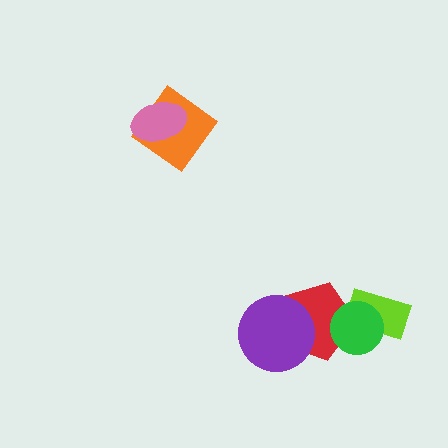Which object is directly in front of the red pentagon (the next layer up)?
The purple circle is directly in front of the red pentagon.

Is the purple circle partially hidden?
No, no other shape covers it.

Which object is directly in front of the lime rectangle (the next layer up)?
The red pentagon is directly in front of the lime rectangle.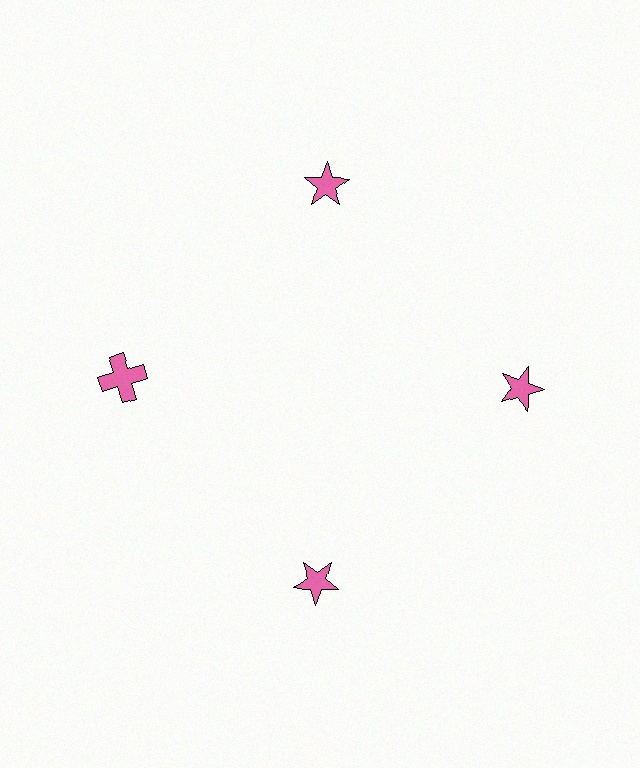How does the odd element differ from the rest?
It has a different shape: cross instead of star.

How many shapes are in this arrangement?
There are 4 shapes arranged in a ring pattern.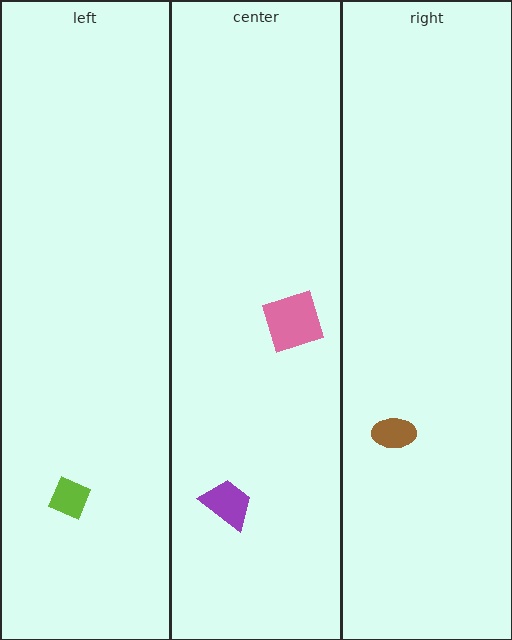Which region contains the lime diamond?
The left region.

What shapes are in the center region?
The purple trapezoid, the pink square.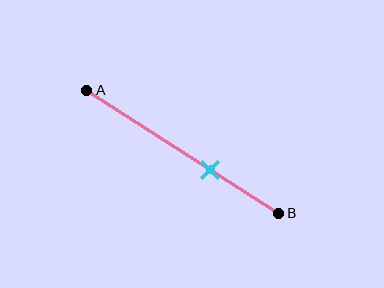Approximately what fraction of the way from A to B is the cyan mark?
The cyan mark is approximately 65% of the way from A to B.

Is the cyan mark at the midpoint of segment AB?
No, the mark is at about 65% from A, not at the 50% midpoint.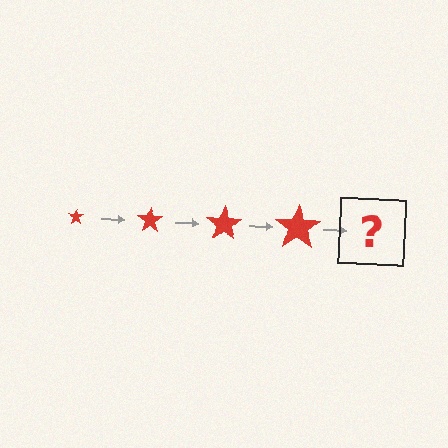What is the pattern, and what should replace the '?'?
The pattern is that the star gets progressively larger each step. The '?' should be a red star, larger than the previous one.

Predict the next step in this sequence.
The next step is a red star, larger than the previous one.